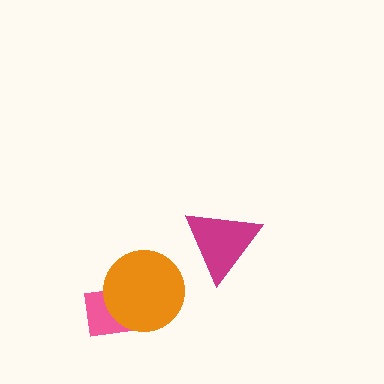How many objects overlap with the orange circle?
1 object overlaps with the orange circle.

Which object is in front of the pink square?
The orange circle is in front of the pink square.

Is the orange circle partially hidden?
No, no other shape covers it.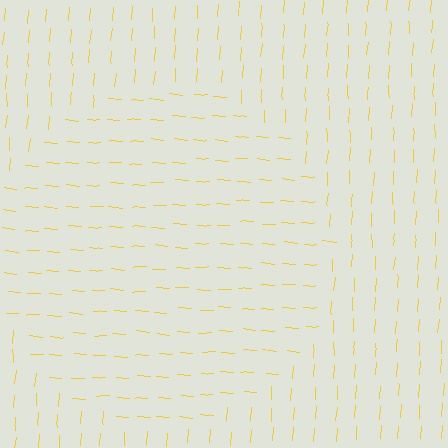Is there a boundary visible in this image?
Yes, there is a texture boundary formed by a change in line orientation.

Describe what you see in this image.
The image is filled with small yellow line segments. A circle region in the image has lines oriented differently from the surrounding lines, creating a visible texture boundary.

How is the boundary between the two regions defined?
The boundary is defined purely by a change in line orientation (approximately 89 degrees difference). All lines are the same color and thickness.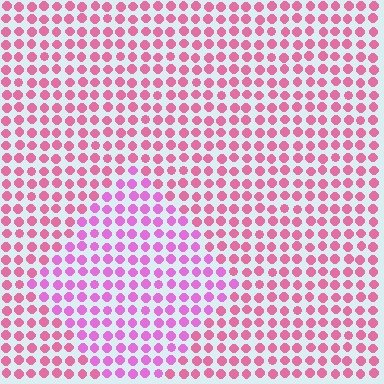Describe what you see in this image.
The image is filled with small pink elements in a uniform arrangement. A diamond-shaped region is visible where the elements are tinted to a slightly different hue, forming a subtle color boundary.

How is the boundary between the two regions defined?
The boundary is defined purely by a slight shift in hue (about 29 degrees). Spacing, size, and orientation are identical on both sides.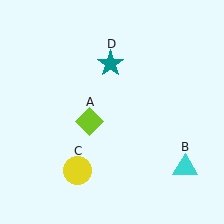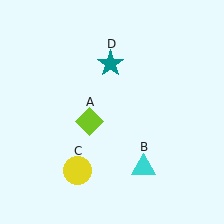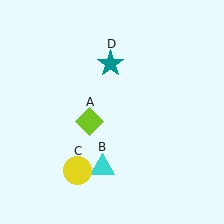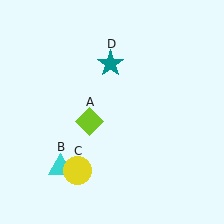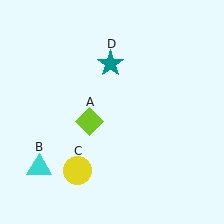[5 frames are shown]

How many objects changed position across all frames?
1 object changed position: cyan triangle (object B).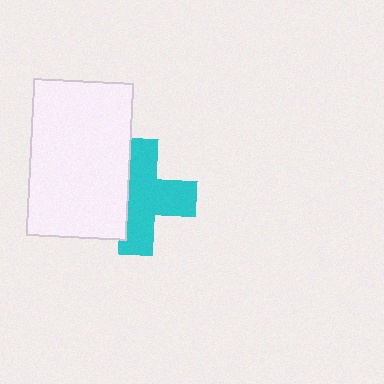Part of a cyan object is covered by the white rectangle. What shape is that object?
It is a cross.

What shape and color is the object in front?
The object in front is a white rectangle.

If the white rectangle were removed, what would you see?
You would see the complete cyan cross.